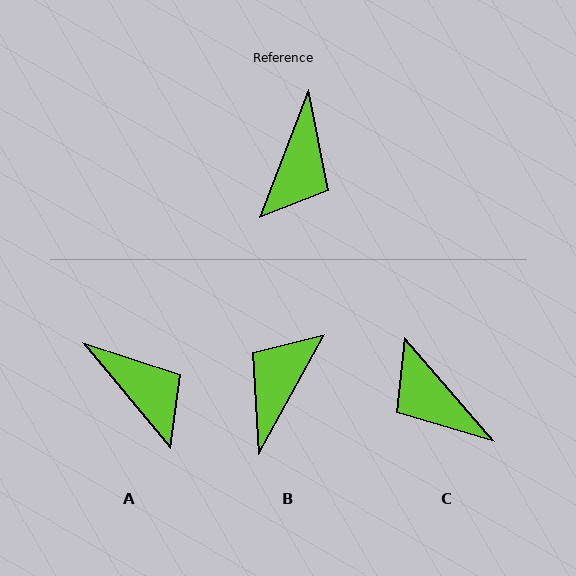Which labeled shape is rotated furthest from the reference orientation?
B, about 172 degrees away.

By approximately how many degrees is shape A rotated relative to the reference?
Approximately 61 degrees counter-clockwise.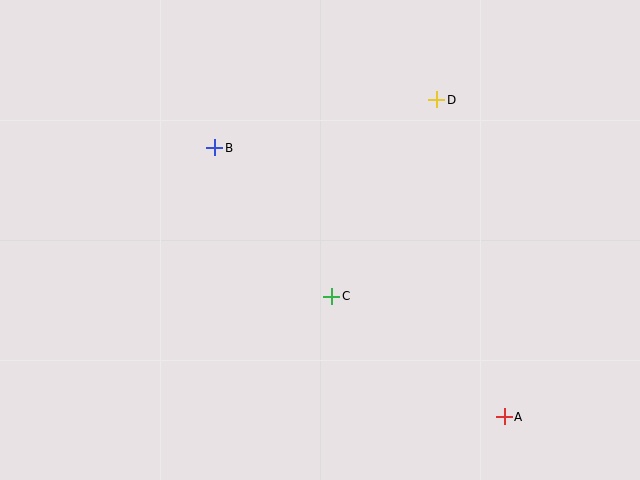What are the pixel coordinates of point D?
Point D is at (437, 100).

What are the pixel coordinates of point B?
Point B is at (215, 148).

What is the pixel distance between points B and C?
The distance between B and C is 189 pixels.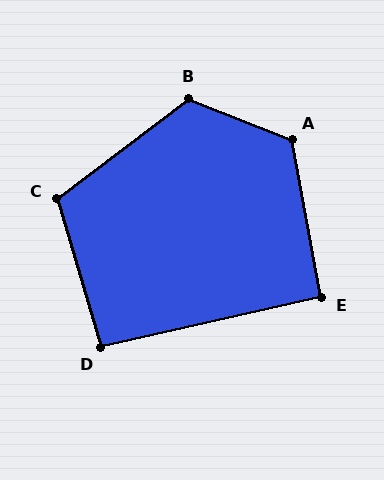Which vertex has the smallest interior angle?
E, at approximately 92 degrees.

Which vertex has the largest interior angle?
A, at approximately 122 degrees.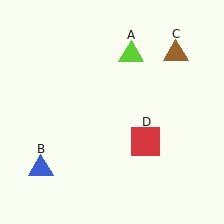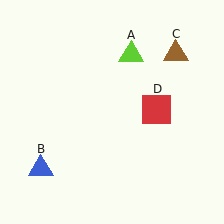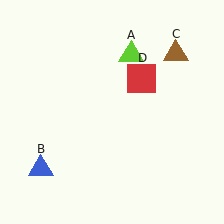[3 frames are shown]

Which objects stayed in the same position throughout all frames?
Lime triangle (object A) and blue triangle (object B) and brown triangle (object C) remained stationary.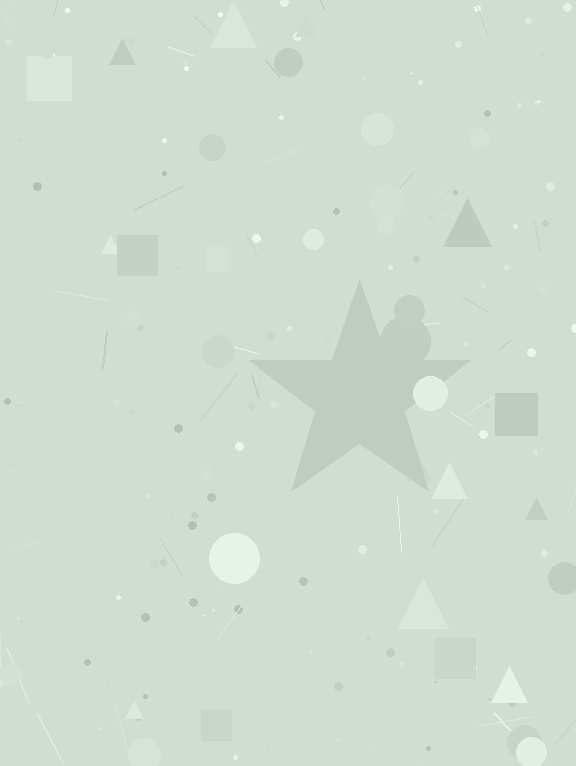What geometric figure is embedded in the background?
A star is embedded in the background.